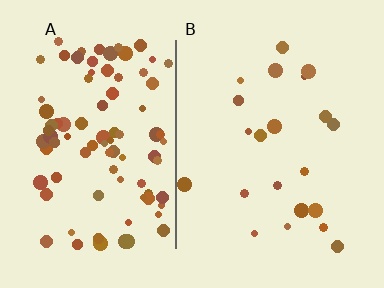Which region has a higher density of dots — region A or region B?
A (the left).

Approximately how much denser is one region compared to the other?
Approximately 4.3× — region A over region B.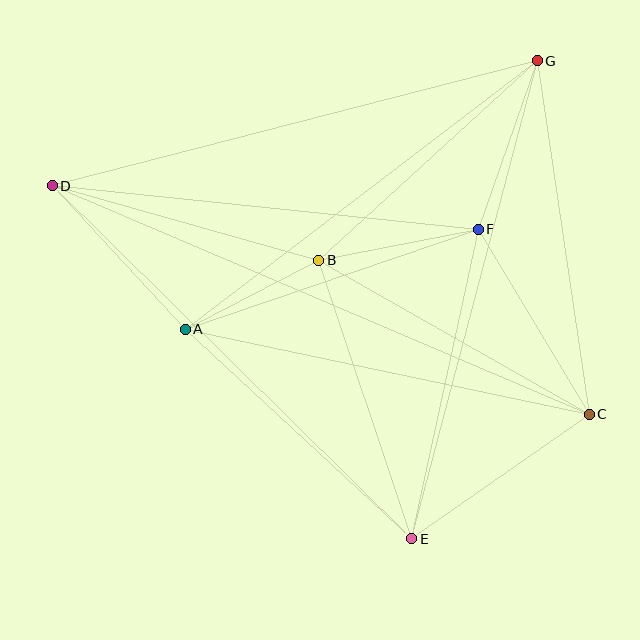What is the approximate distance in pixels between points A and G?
The distance between A and G is approximately 443 pixels.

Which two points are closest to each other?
Points A and B are closest to each other.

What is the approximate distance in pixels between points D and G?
The distance between D and G is approximately 501 pixels.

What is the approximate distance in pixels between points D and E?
The distance between D and E is approximately 504 pixels.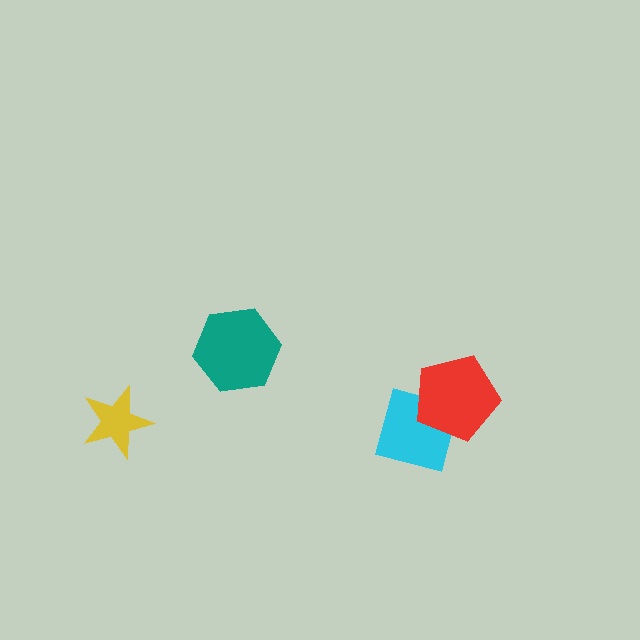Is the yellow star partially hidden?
No, no other shape covers it.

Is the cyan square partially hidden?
Yes, it is partially covered by another shape.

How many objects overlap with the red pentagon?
1 object overlaps with the red pentagon.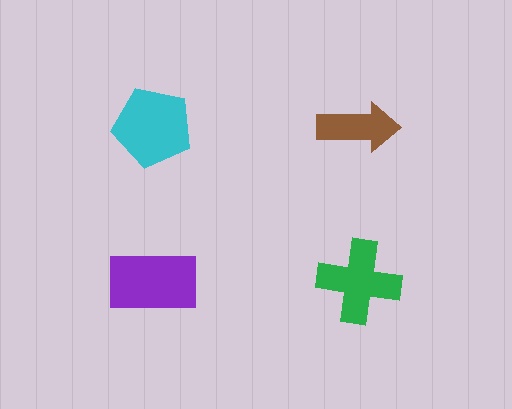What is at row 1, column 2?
A brown arrow.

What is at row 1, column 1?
A cyan pentagon.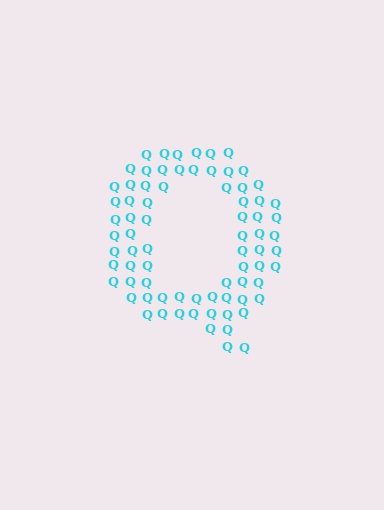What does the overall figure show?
The overall figure shows the letter Q.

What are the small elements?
The small elements are letter Q's.